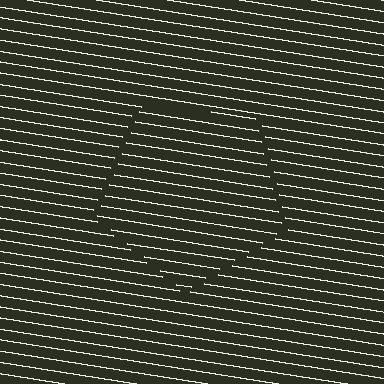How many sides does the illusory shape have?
5 sides — the line-ends trace a pentagon.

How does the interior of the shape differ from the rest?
The interior of the shape contains the same grating, shifted by half a period — the contour is defined by the phase discontinuity where line-ends from the inner and outer gratings abut.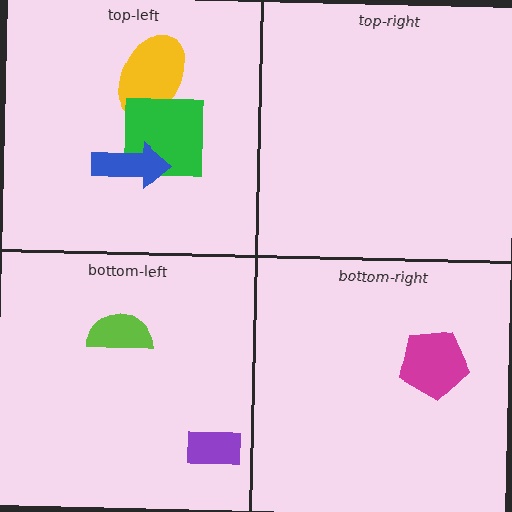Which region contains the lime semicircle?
The bottom-left region.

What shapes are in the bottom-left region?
The purple rectangle, the lime semicircle.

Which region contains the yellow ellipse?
The top-left region.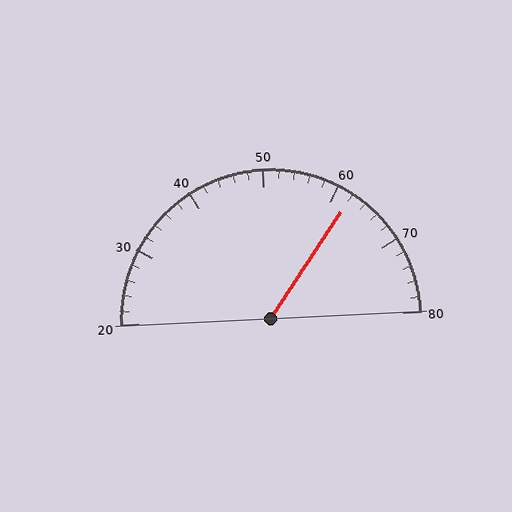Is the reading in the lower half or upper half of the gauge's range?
The reading is in the upper half of the range (20 to 80).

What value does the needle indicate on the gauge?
The needle indicates approximately 62.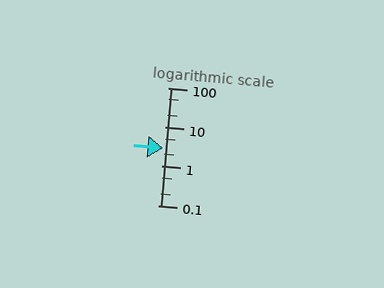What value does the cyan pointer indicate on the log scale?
The pointer indicates approximately 2.9.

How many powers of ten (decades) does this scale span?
The scale spans 3 decades, from 0.1 to 100.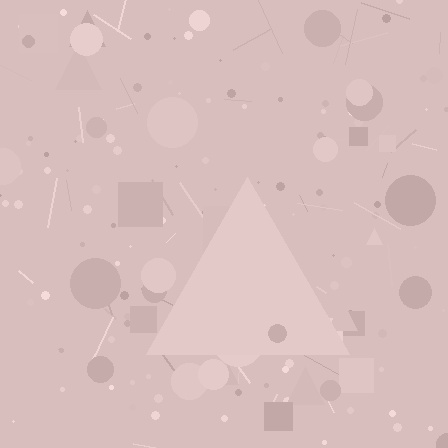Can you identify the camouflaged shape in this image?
The camouflaged shape is a triangle.